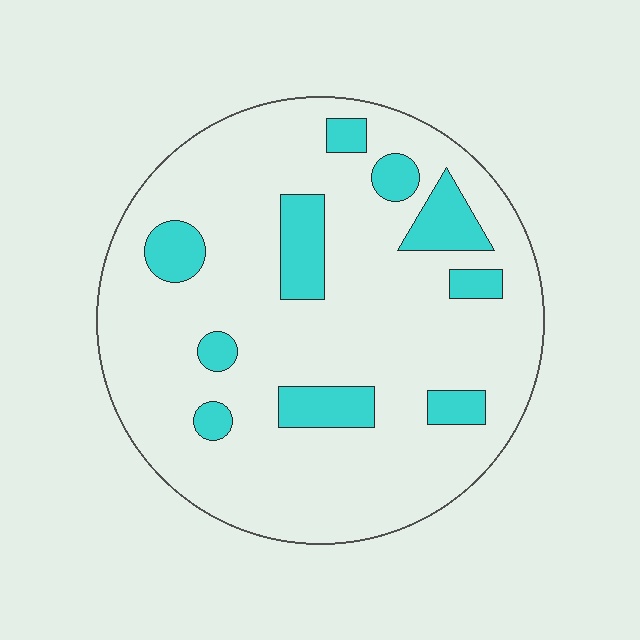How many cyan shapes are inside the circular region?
10.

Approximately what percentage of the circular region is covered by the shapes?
Approximately 15%.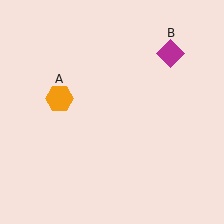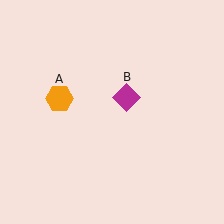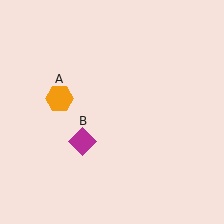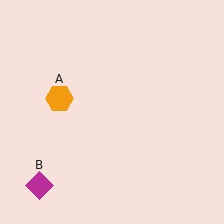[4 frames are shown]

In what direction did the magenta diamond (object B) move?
The magenta diamond (object B) moved down and to the left.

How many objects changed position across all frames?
1 object changed position: magenta diamond (object B).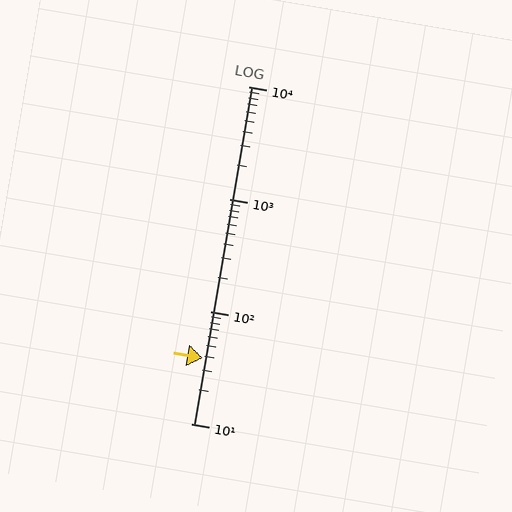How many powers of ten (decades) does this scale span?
The scale spans 3 decades, from 10 to 10000.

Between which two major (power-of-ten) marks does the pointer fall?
The pointer is between 10 and 100.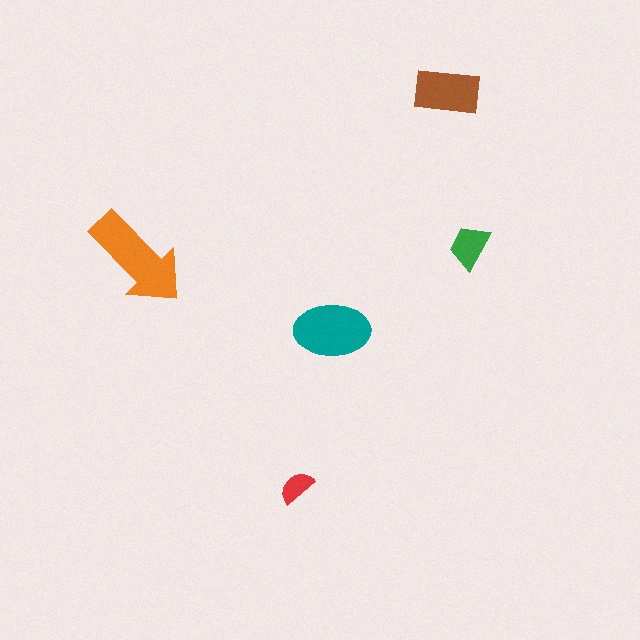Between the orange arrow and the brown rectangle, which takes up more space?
The orange arrow.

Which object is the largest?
The orange arrow.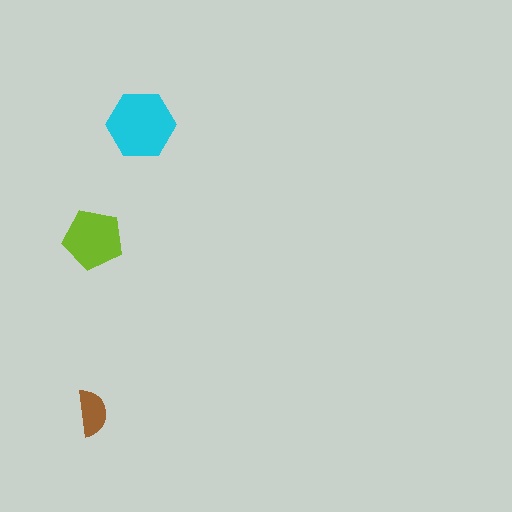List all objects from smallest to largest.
The brown semicircle, the lime pentagon, the cyan hexagon.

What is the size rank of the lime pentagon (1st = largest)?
2nd.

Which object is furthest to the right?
The cyan hexagon is rightmost.